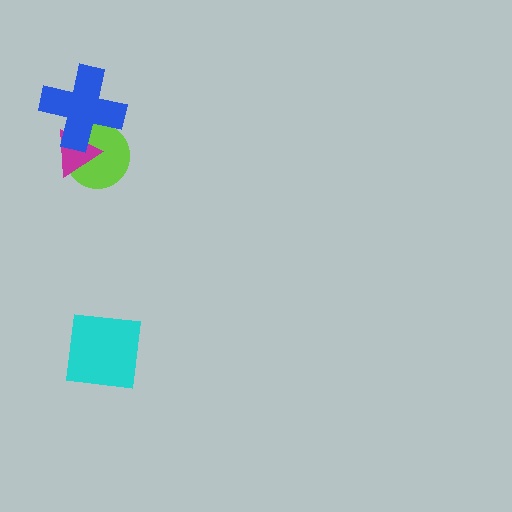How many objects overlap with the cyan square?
0 objects overlap with the cyan square.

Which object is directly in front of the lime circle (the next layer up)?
The magenta triangle is directly in front of the lime circle.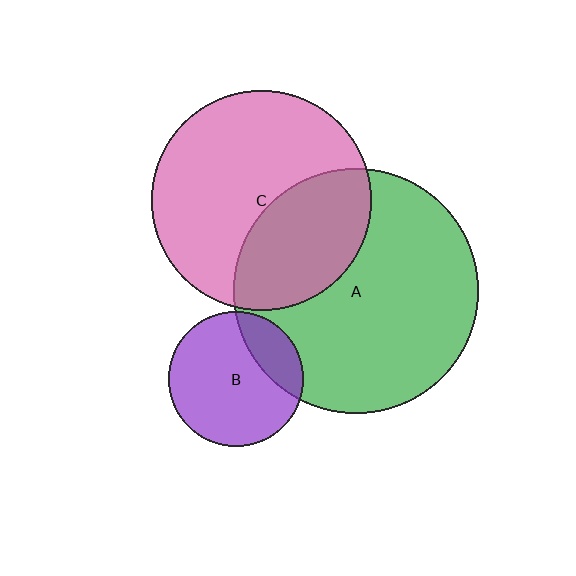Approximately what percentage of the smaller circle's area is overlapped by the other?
Approximately 35%.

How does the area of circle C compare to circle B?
Approximately 2.6 times.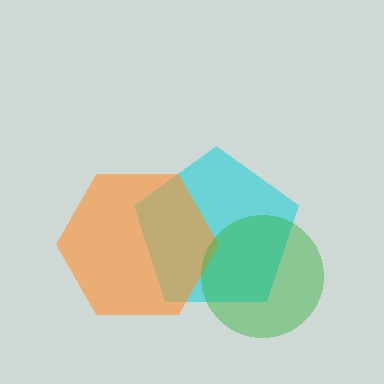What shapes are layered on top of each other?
The layered shapes are: a cyan pentagon, an orange hexagon, a green circle.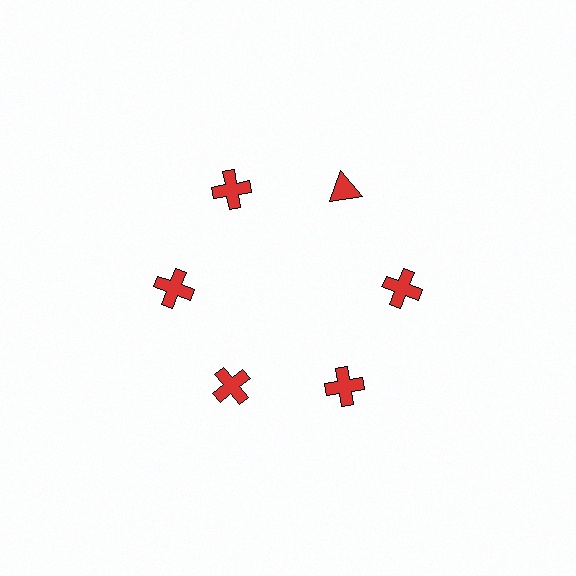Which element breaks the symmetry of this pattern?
The red triangle at roughly the 1 o'clock position breaks the symmetry. All other shapes are red crosses.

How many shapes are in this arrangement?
There are 6 shapes arranged in a ring pattern.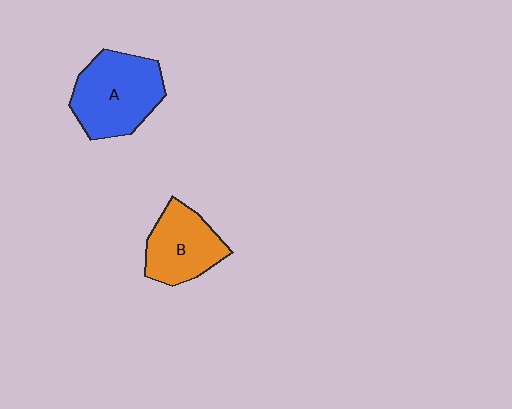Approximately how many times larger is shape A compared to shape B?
Approximately 1.3 times.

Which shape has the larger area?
Shape A (blue).